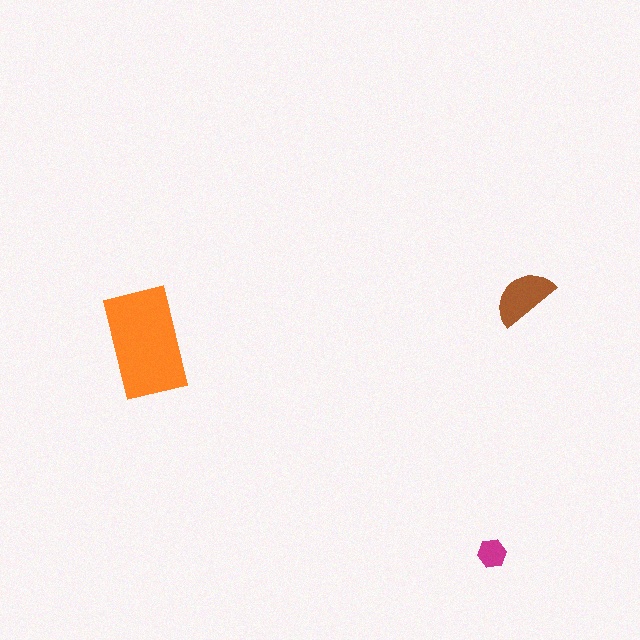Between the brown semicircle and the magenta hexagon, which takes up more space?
The brown semicircle.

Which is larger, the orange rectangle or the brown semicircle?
The orange rectangle.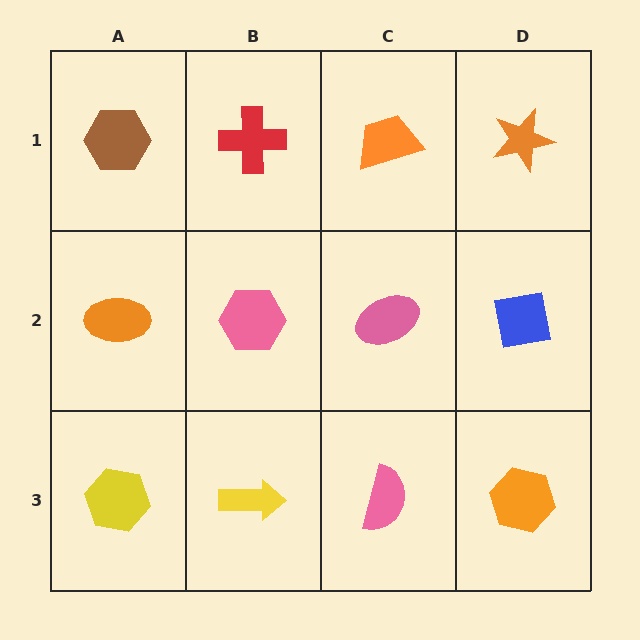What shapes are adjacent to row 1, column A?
An orange ellipse (row 2, column A), a red cross (row 1, column B).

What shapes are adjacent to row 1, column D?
A blue square (row 2, column D), an orange trapezoid (row 1, column C).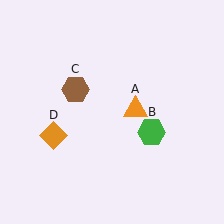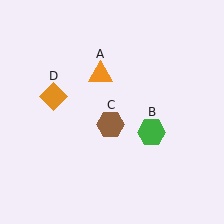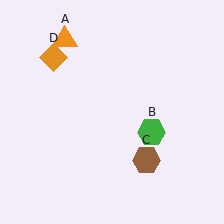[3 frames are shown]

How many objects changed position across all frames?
3 objects changed position: orange triangle (object A), brown hexagon (object C), orange diamond (object D).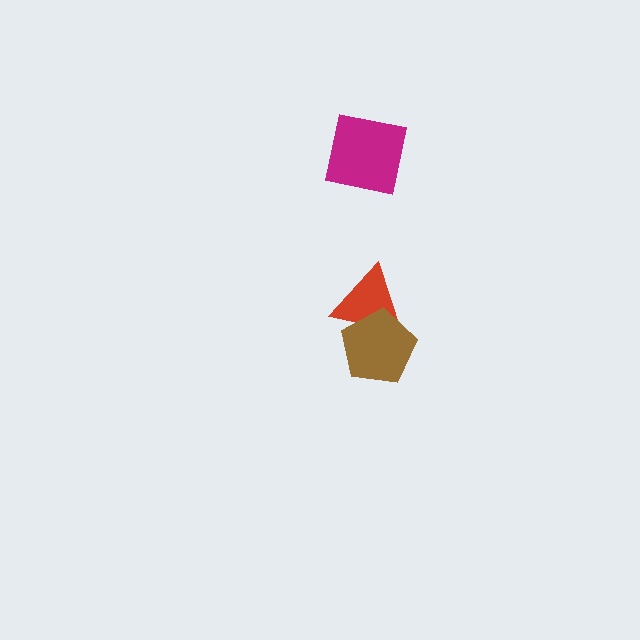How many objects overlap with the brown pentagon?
1 object overlaps with the brown pentagon.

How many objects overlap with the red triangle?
1 object overlaps with the red triangle.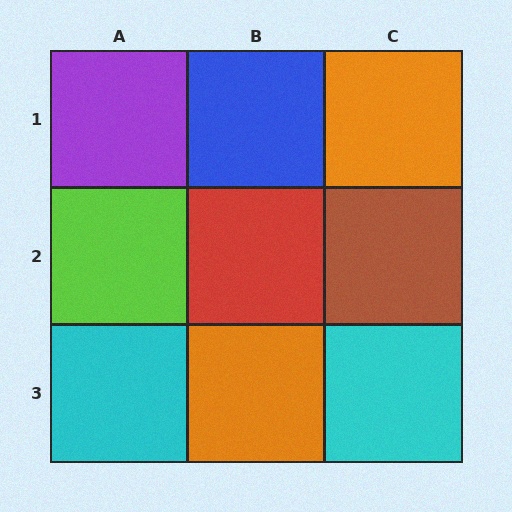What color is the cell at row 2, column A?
Lime.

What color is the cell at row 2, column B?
Red.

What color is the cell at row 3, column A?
Cyan.